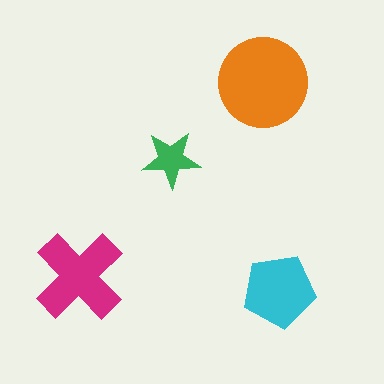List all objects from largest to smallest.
The orange circle, the magenta cross, the cyan pentagon, the green star.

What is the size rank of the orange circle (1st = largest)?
1st.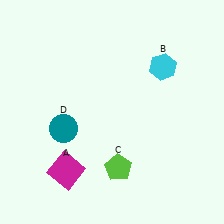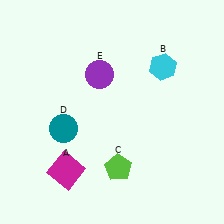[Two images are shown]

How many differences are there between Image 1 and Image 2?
There is 1 difference between the two images.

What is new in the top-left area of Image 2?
A purple circle (E) was added in the top-left area of Image 2.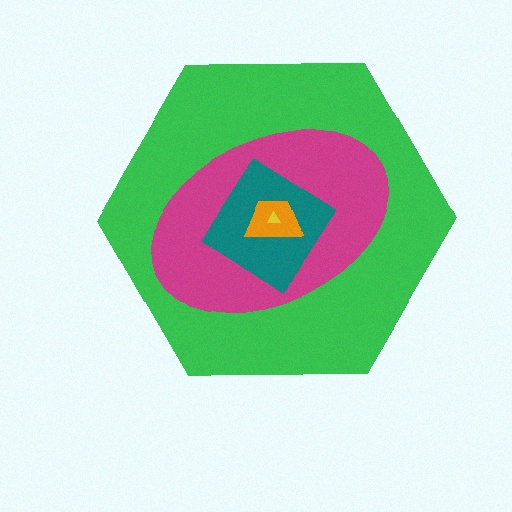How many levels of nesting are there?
5.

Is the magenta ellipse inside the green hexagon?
Yes.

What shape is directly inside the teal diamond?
The orange trapezoid.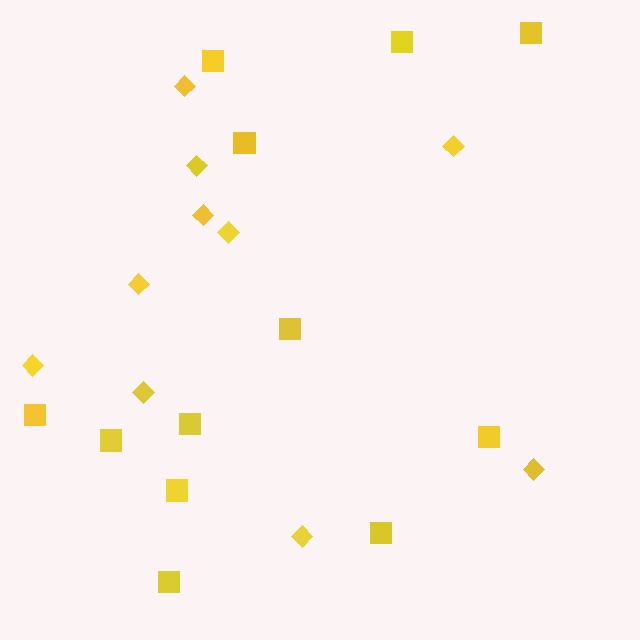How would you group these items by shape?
There are 2 groups: one group of diamonds (10) and one group of squares (12).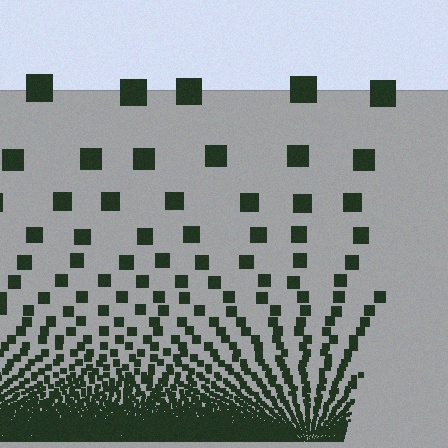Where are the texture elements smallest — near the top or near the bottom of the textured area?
Near the bottom.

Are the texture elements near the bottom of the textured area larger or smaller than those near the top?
Smaller. The gradient is inverted — elements near the bottom are smaller and denser.